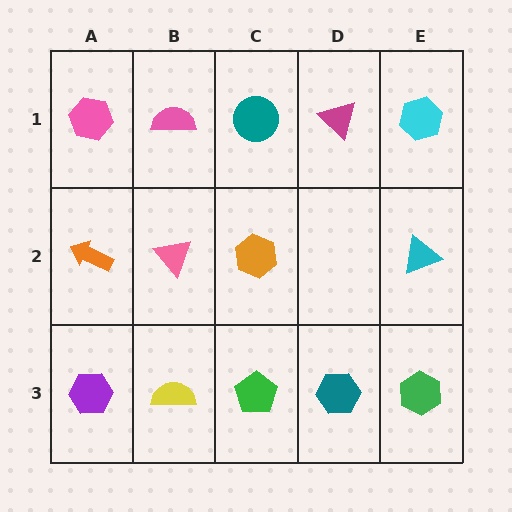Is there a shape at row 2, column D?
No, that cell is empty.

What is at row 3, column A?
A purple hexagon.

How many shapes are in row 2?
4 shapes.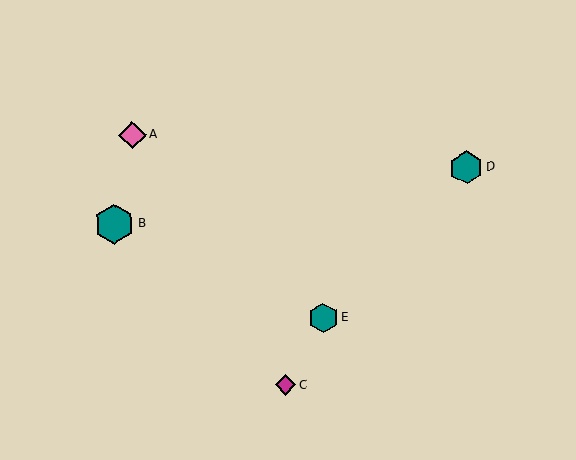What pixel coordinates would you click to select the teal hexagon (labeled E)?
Click at (323, 318) to select the teal hexagon E.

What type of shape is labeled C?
Shape C is a magenta diamond.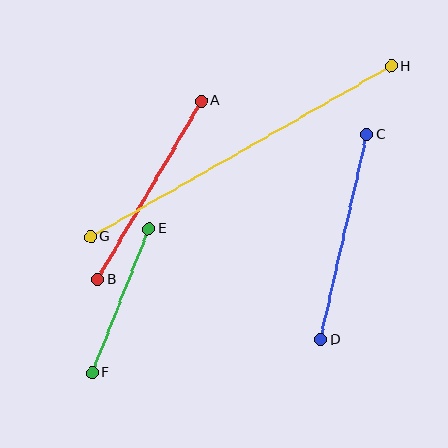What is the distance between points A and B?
The distance is approximately 206 pixels.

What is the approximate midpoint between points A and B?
The midpoint is at approximately (149, 190) pixels.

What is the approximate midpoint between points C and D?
The midpoint is at approximately (344, 237) pixels.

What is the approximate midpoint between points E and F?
The midpoint is at approximately (120, 301) pixels.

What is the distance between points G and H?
The distance is approximately 345 pixels.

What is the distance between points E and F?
The distance is approximately 155 pixels.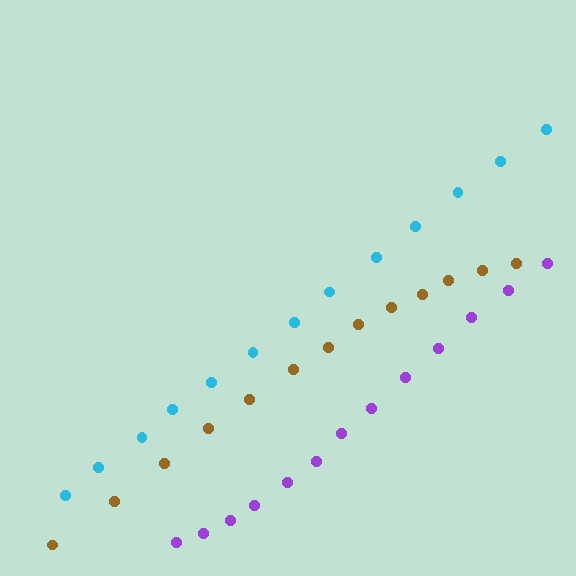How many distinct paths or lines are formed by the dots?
There are 3 distinct paths.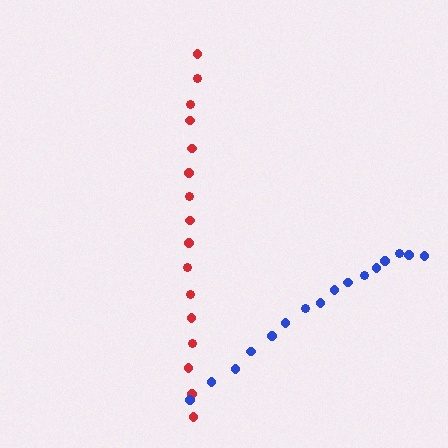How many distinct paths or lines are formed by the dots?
There are 2 distinct paths.